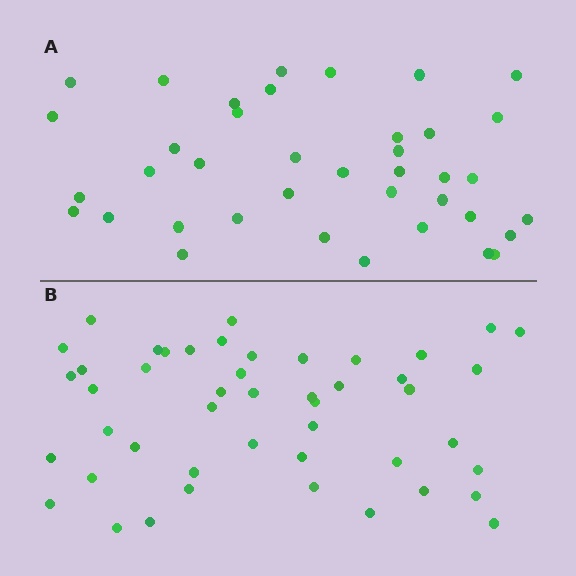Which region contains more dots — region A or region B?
Region B (the bottom region) has more dots.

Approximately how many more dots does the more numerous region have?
Region B has roughly 8 or so more dots than region A.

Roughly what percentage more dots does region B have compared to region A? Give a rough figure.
About 20% more.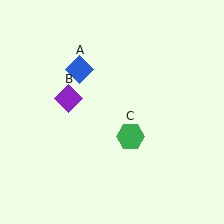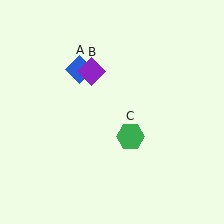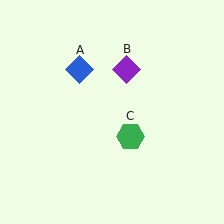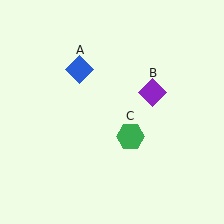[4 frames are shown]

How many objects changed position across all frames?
1 object changed position: purple diamond (object B).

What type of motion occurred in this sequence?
The purple diamond (object B) rotated clockwise around the center of the scene.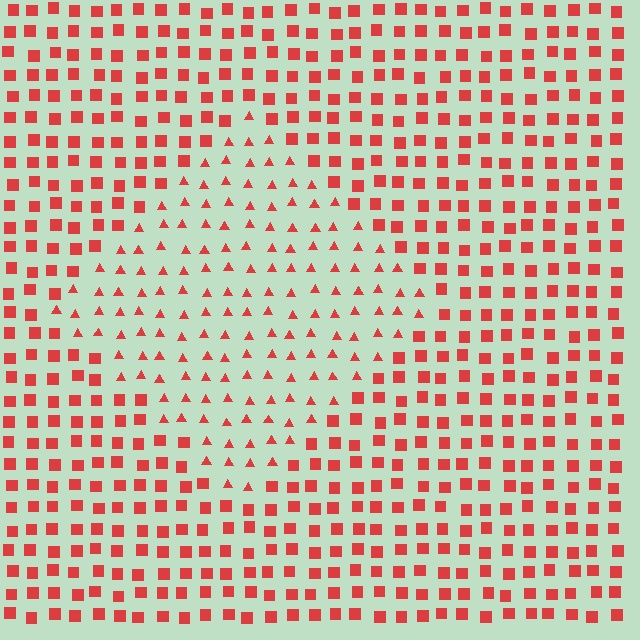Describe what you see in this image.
The image is filled with small red elements arranged in a uniform grid. A diamond-shaped region contains triangles, while the surrounding area contains squares. The boundary is defined purely by the change in element shape.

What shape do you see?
I see a diamond.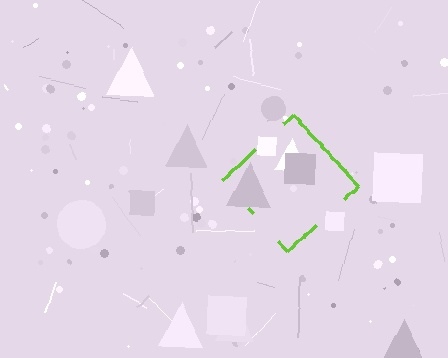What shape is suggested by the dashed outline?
The dashed outline suggests a diamond.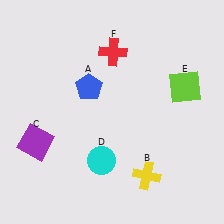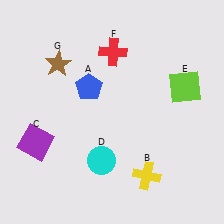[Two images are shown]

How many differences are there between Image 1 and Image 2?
There is 1 difference between the two images.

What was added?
A brown star (G) was added in Image 2.